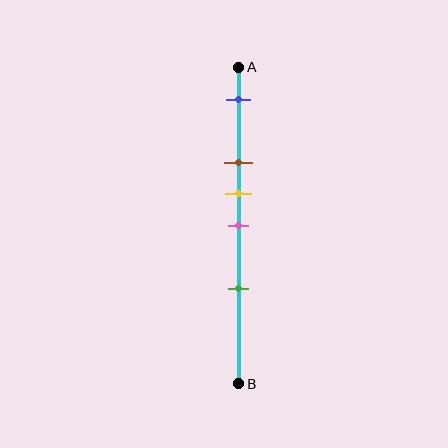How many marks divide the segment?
There are 5 marks dividing the segment.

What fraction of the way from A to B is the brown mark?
The brown mark is approximately 30% (0.3) of the way from A to B.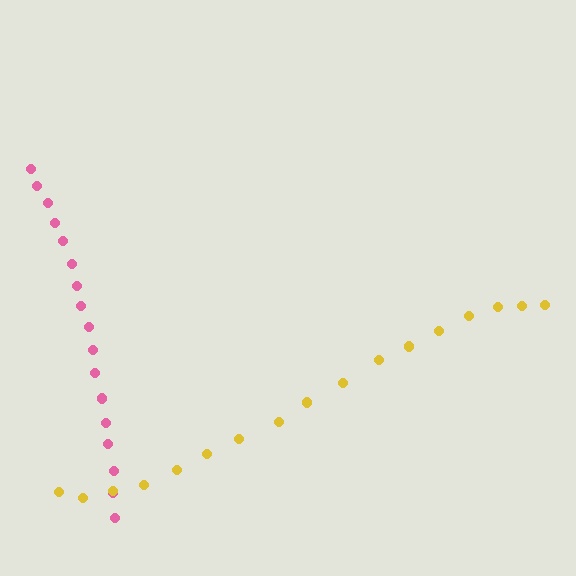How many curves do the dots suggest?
There are 2 distinct paths.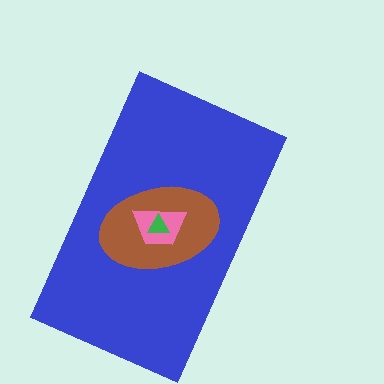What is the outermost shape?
The blue rectangle.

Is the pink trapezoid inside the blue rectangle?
Yes.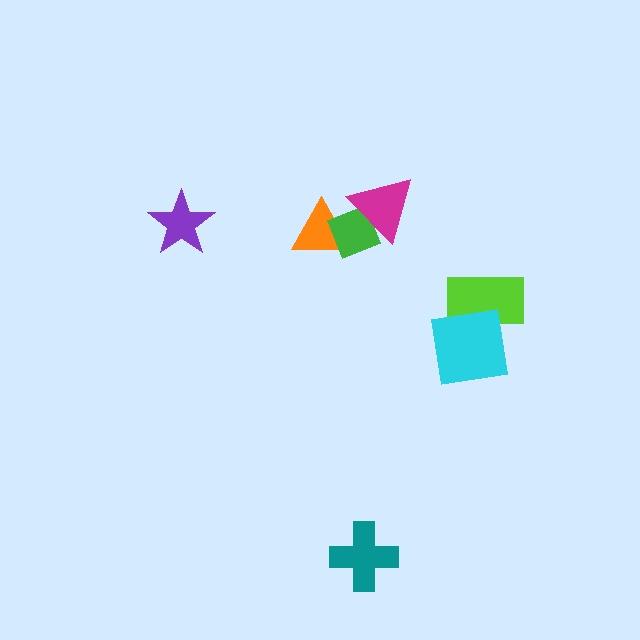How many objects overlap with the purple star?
0 objects overlap with the purple star.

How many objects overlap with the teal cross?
0 objects overlap with the teal cross.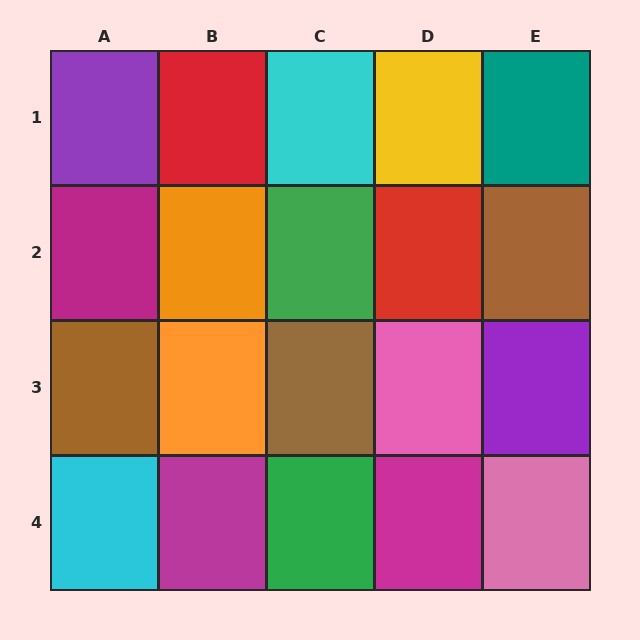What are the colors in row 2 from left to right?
Magenta, orange, green, red, brown.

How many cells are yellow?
1 cell is yellow.